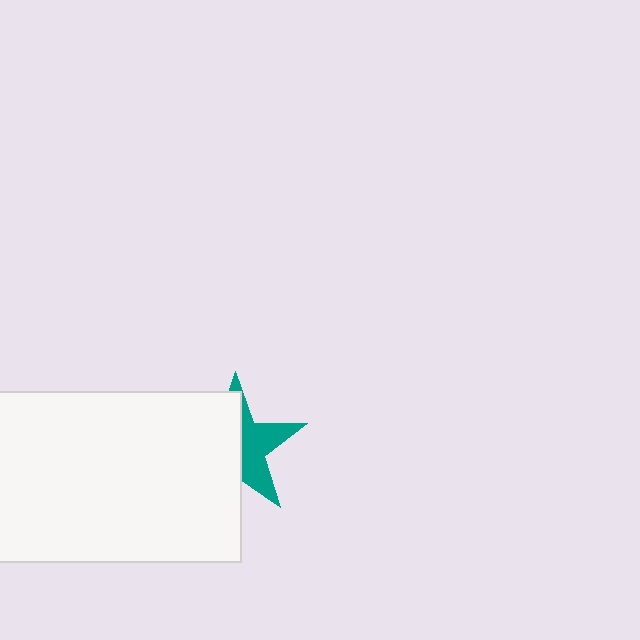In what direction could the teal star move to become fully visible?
The teal star could move right. That would shift it out from behind the white rectangle entirely.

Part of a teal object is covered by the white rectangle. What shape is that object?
It is a star.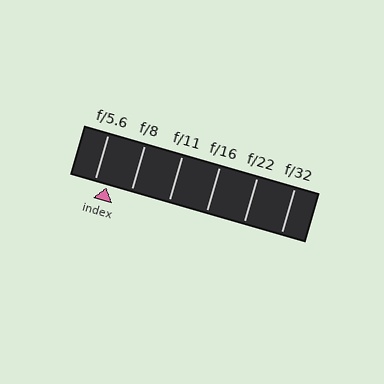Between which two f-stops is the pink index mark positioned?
The index mark is between f/5.6 and f/8.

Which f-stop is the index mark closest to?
The index mark is closest to f/5.6.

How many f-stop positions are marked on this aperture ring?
There are 6 f-stop positions marked.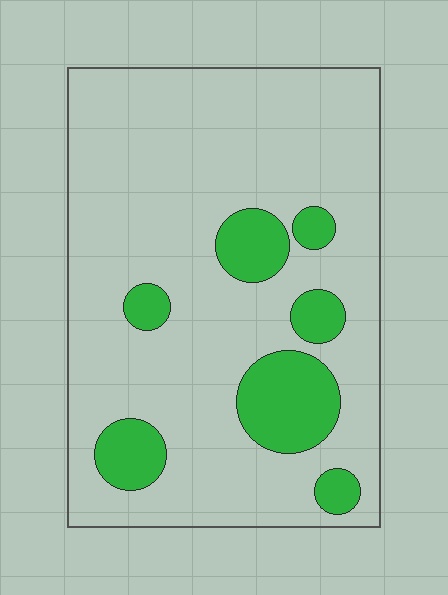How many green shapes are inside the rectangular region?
7.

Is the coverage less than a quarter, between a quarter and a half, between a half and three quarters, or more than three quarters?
Less than a quarter.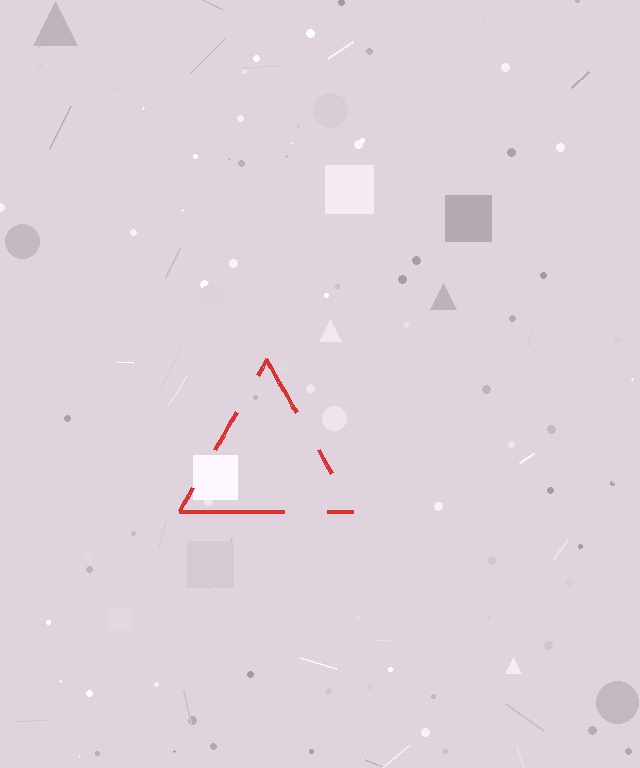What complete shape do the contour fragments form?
The contour fragments form a triangle.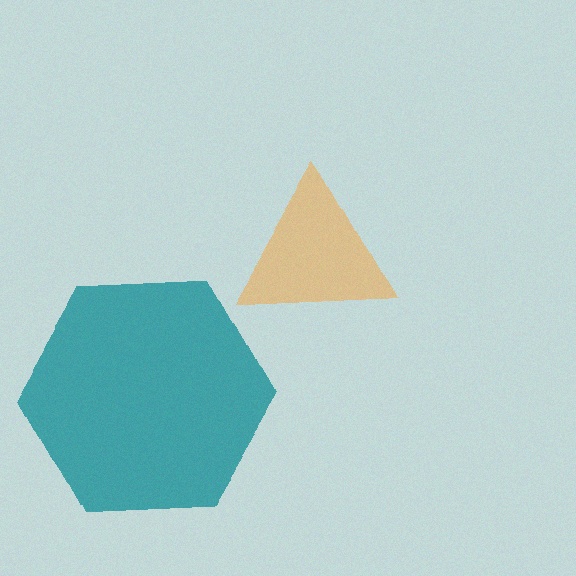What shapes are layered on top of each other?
The layered shapes are: a teal hexagon, an orange triangle.